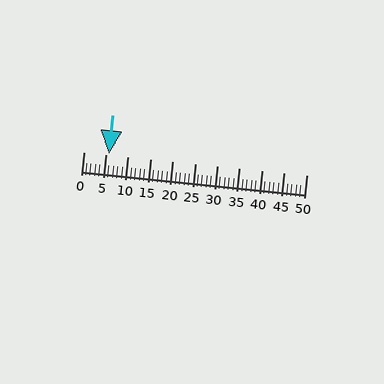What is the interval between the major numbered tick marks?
The major tick marks are spaced 5 units apart.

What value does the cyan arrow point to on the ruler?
The cyan arrow points to approximately 6.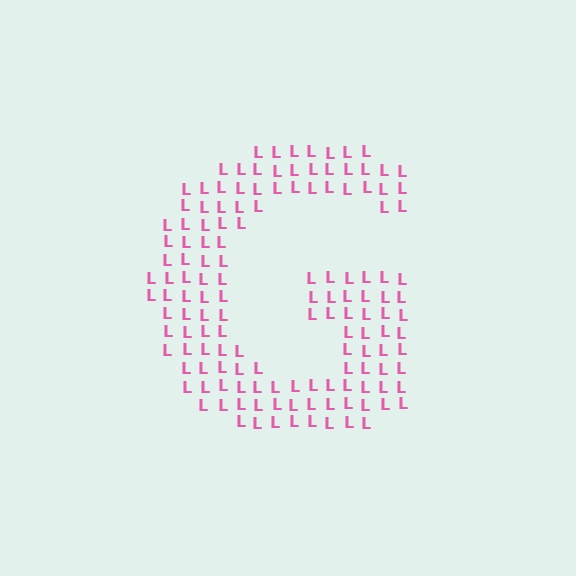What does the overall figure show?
The overall figure shows the letter G.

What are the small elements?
The small elements are letter L's.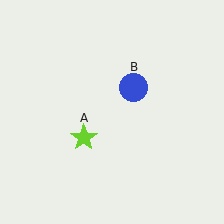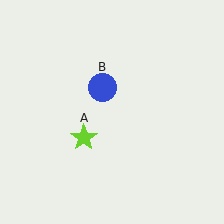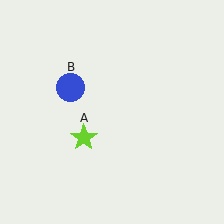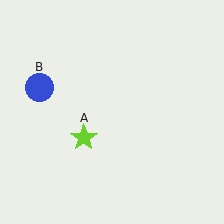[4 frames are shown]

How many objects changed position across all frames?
1 object changed position: blue circle (object B).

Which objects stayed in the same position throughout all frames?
Lime star (object A) remained stationary.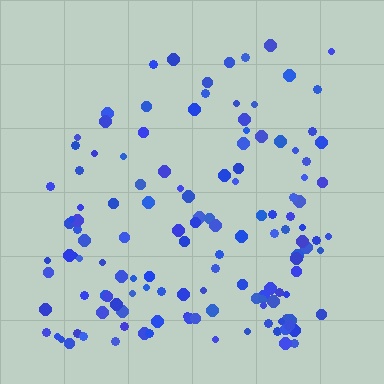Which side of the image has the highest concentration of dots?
The bottom.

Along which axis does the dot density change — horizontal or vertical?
Vertical.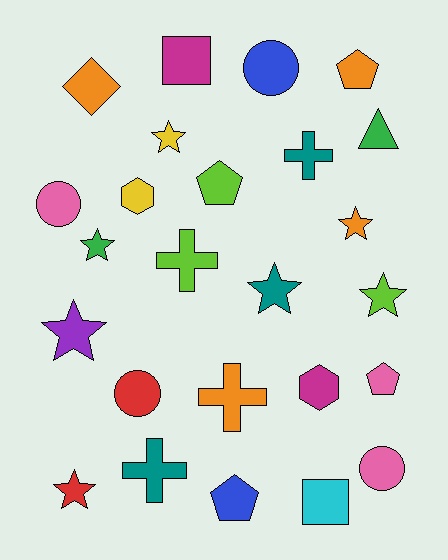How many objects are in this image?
There are 25 objects.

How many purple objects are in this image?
There is 1 purple object.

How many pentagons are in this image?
There are 4 pentagons.